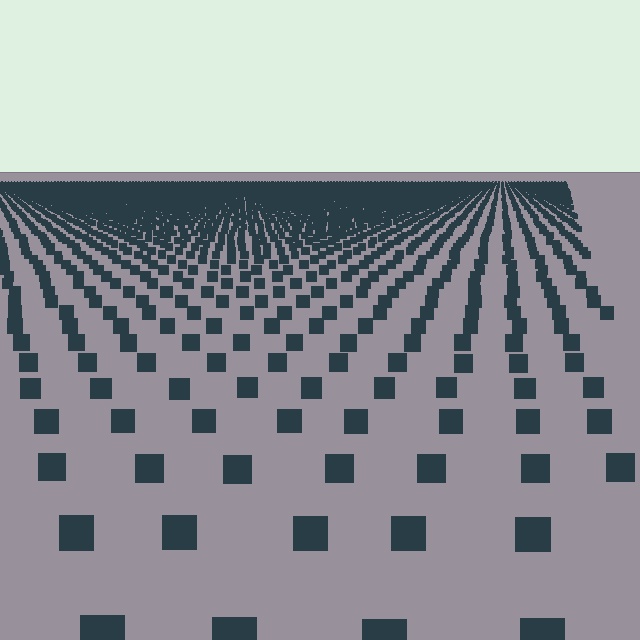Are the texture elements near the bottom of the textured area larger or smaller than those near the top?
Larger. Near the bottom, elements are closer to the viewer and appear at a bigger on-screen size.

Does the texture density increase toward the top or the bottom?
Density increases toward the top.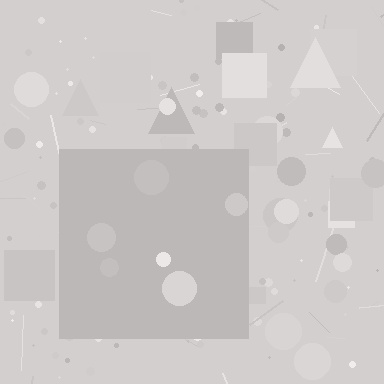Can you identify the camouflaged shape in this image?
The camouflaged shape is a square.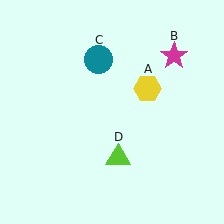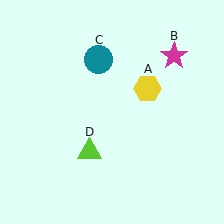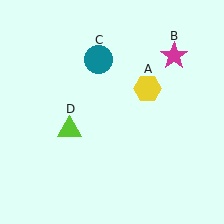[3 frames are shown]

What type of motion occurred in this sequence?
The lime triangle (object D) rotated clockwise around the center of the scene.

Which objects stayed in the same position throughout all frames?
Yellow hexagon (object A) and magenta star (object B) and teal circle (object C) remained stationary.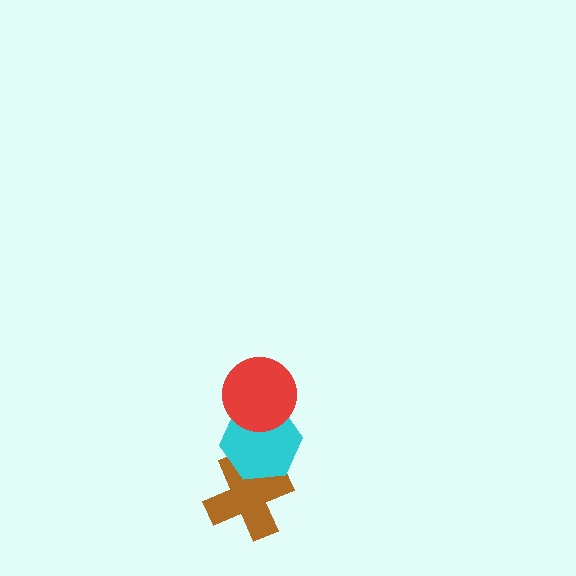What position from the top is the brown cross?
The brown cross is 3rd from the top.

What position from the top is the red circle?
The red circle is 1st from the top.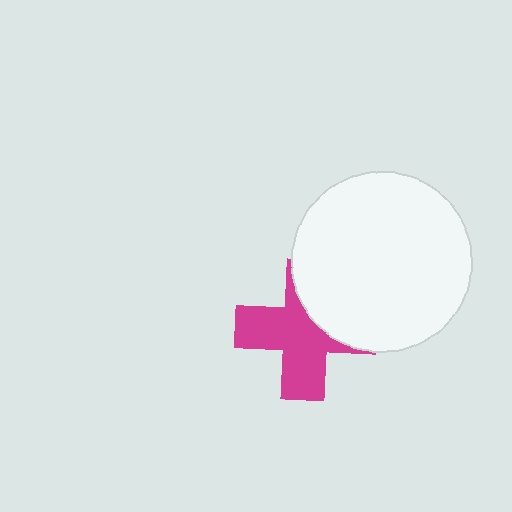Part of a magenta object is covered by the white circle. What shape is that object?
It is a cross.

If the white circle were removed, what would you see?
You would see the complete magenta cross.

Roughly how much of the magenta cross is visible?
About half of it is visible (roughly 63%).